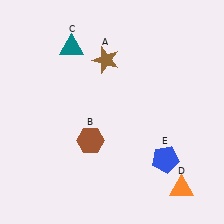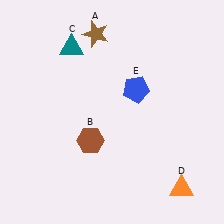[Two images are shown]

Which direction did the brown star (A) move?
The brown star (A) moved up.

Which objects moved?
The objects that moved are: the brown star (A), the blue pentagon (E).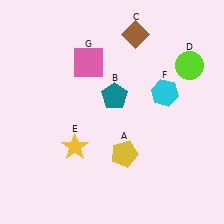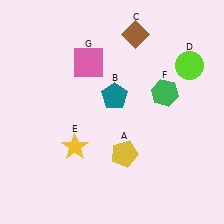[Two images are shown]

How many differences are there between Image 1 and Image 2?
There is 1 difference between the two images.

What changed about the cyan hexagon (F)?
In Image 1, F is cyan. In Image 2, it changed to green.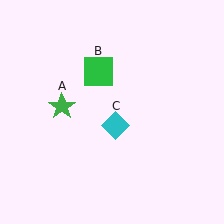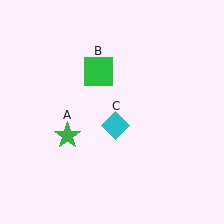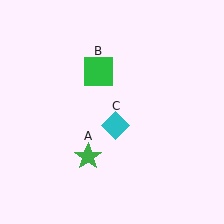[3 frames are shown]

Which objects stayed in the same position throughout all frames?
Green square (object B) and cyan diamond (object C) remained stationary.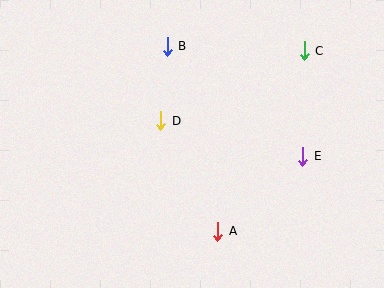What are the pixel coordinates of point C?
Point C is at (304, 51).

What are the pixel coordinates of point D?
Point D is at (161, 121).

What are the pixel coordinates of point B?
Point B is at (167, 46).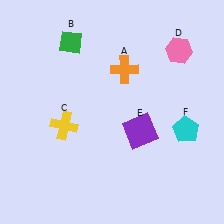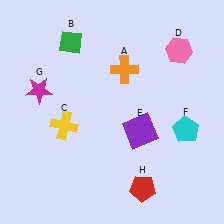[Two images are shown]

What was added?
A magenta star (G), a red pentagon (H) were added in Image 2.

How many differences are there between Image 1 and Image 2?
There are 2 differences between the two images.